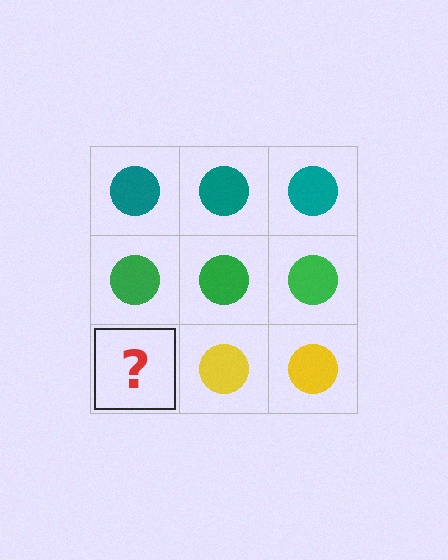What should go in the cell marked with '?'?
The missing cell should contain a yellow circle.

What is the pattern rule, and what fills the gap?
The rule is that each row has a consistent color. The gap should be filled with a yellow circle.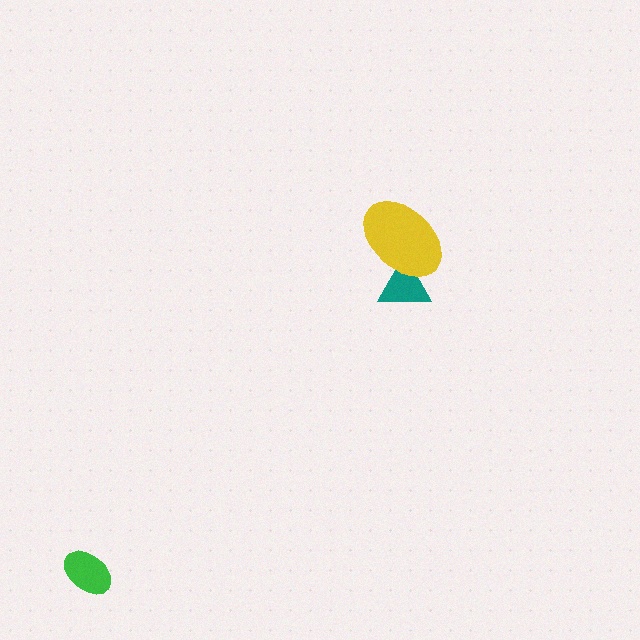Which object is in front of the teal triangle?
The yellow ellipse is in front of the teal triangle.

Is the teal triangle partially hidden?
Yes, it is partially covered by another shape.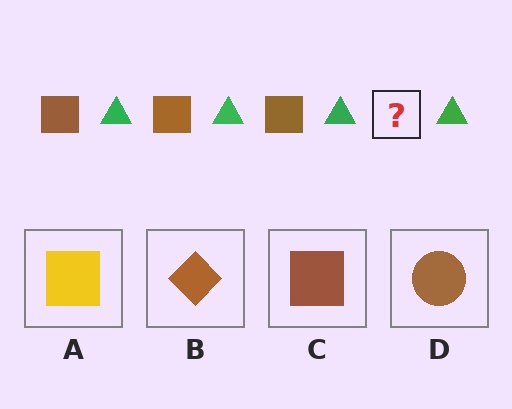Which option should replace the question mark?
Option C.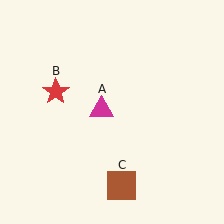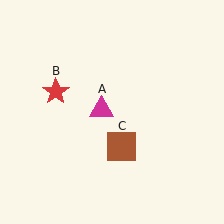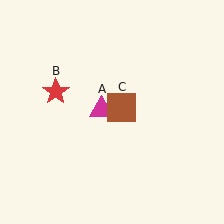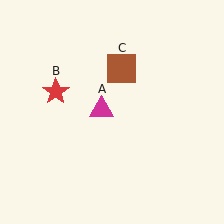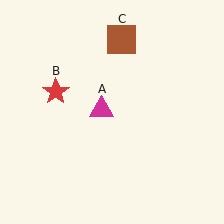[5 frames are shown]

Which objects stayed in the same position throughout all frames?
Magenta triangle (object A) and red star (object B) remained stationary.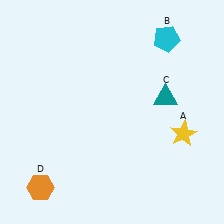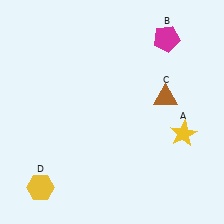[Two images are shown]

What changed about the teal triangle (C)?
In Image 1, C is teal. In Image 2, it changed to brown.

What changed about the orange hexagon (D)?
In Image 1, D is orange. In Image 2, it changed to yellow.